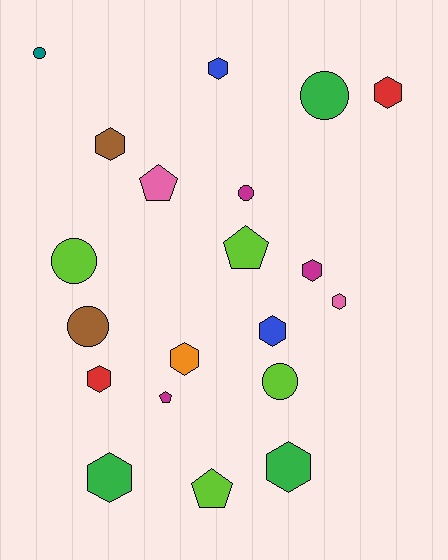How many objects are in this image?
There are 20 objects.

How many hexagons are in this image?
There are 10 hexagons.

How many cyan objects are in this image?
There are no cyan objects.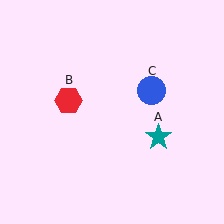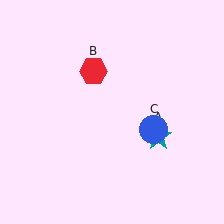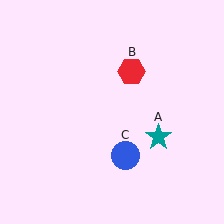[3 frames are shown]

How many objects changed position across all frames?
2 objects changed position: red hexagon (object B), blue circle (object C).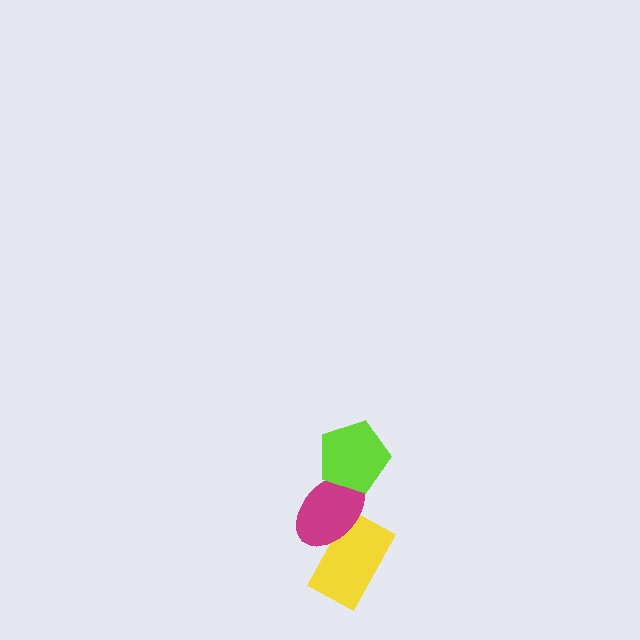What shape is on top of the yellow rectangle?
The magenta ellipse is on top of the yellow rectangle.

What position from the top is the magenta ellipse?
The magenta ellipse is 2nd from the top.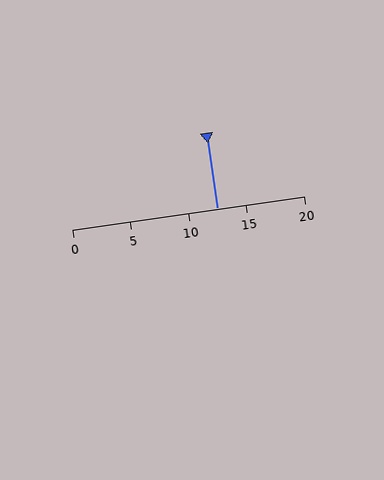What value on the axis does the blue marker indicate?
The marker indicates approximately 12.5.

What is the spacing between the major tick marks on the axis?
The major ticks are spaced 5 apart.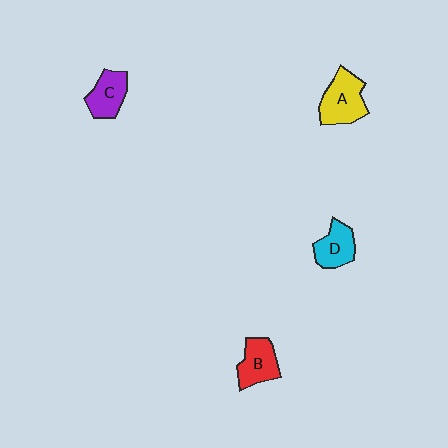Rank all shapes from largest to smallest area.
From largest to smallest: A (yellow), B (red), C (purple), D (cyan).